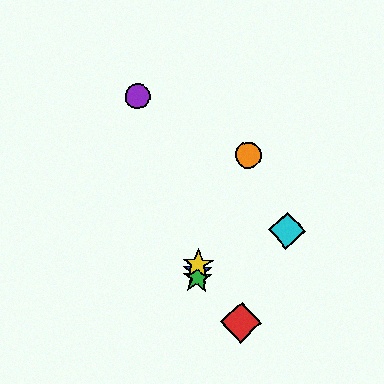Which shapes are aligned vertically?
The blue star, the green star, the yellow star are aligned vertically.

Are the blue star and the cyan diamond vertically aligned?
No, the blue star is at x≈198 and the cyan diamond is at x≈287.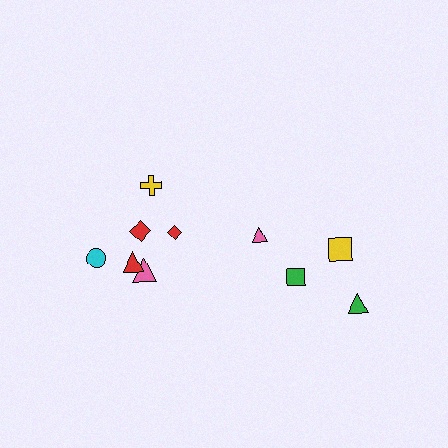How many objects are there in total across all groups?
There are 10 objects.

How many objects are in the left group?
There are 6 objects.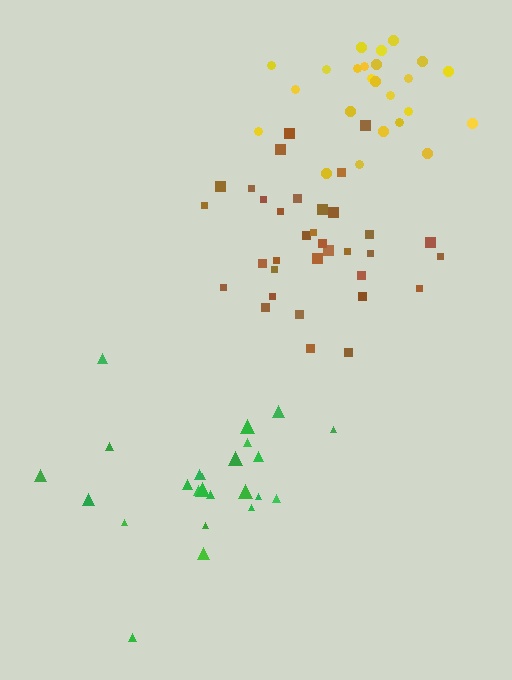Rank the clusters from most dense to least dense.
yellow, brown, green.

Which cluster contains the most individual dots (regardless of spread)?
Brown (34).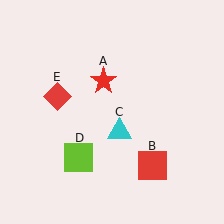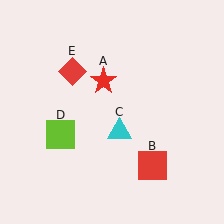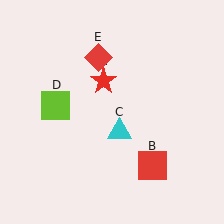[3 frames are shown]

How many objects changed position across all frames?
2 objects changed position: lime square (object D), red diamond (object E).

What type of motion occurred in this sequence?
The lime square (object D), red diamond (object E) rotated clockwise around the center of the scene.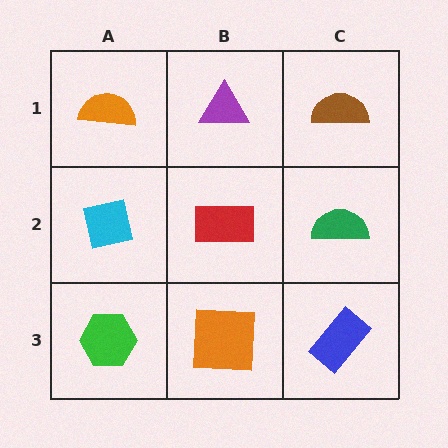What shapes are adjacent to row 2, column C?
A brown semicircle (row 1, column C), a blue rectangle (row 3, column C), a red rectangle (row 2, column B).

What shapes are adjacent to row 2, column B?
A purple triangle (row 1, column B), an orange square (row 3, column B), a cyan square (row 2, column A), a green semicircle (row 2, column C).